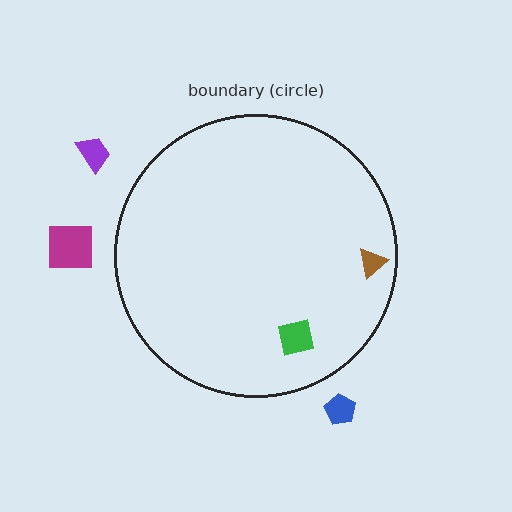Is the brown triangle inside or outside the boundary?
Inside.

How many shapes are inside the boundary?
2 inside, 3 outside.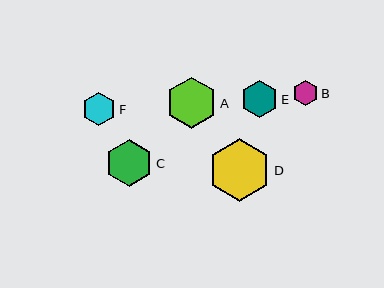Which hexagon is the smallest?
Hexagon B is the smallest with a size of approximately 25 pixels.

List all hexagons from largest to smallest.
From largest to smallest: D, A, C, E, F, B.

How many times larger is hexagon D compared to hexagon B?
Hexagon D is approximately 2.5 times the size of hexagon B.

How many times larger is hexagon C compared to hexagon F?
Hexagon C is approximately 1.4 times the size of hexagon F.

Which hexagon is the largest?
Hexagon D is the largest with a size of approximately 62 pixels.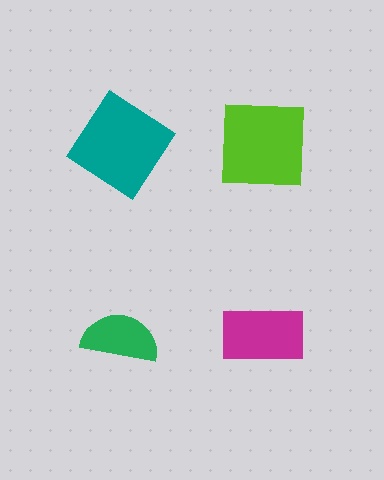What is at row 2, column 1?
A green semicircle.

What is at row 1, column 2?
A lime square.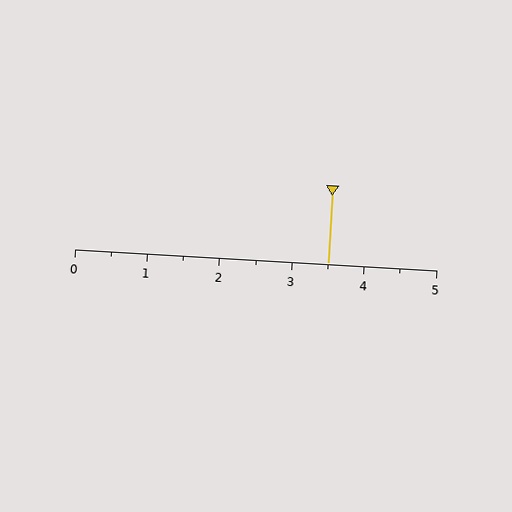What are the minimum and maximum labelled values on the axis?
The axis runs from 0 to 5.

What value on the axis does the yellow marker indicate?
The marker indicates approximately 3.5.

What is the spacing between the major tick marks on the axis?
The major ticks are spaced 1 apart.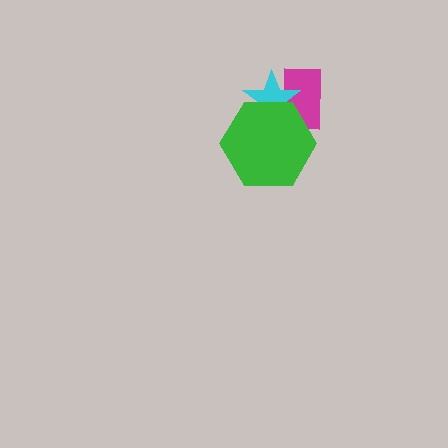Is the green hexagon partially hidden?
No, no other shape covers it.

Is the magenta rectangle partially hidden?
Yes, it is partially covered by another shape.